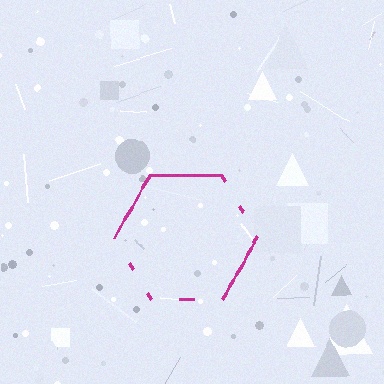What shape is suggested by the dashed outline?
The dashed outline suggests a hexagon.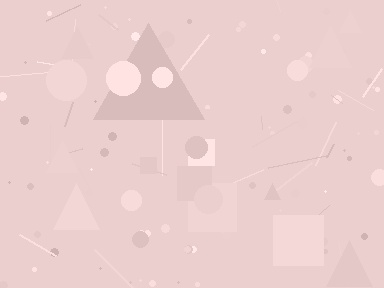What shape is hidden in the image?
A triangle is hidden in the image.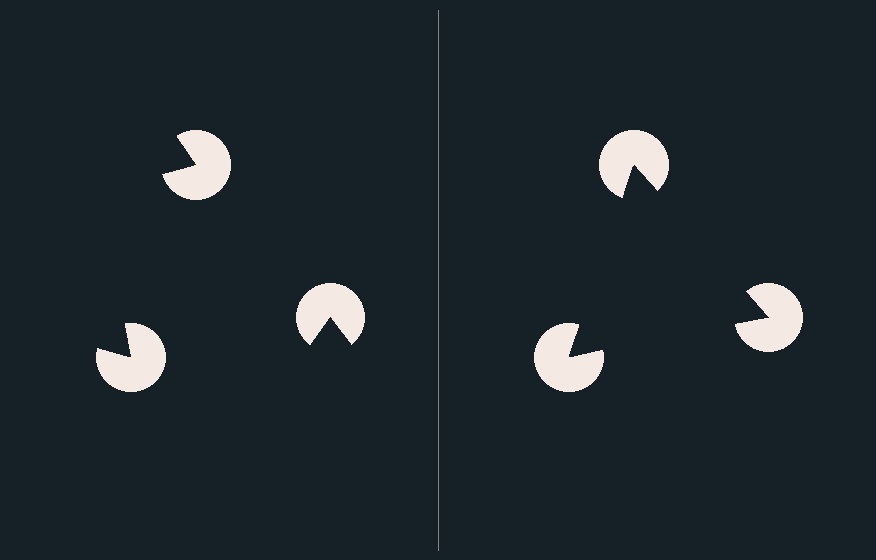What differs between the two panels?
The pac-man discs are positioned identically on both sides; only the wedge orientations differ. On the right they align to a triangle; on the left they are misaligned.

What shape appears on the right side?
An illusory triangle.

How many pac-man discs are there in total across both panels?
6 — 3 on each side.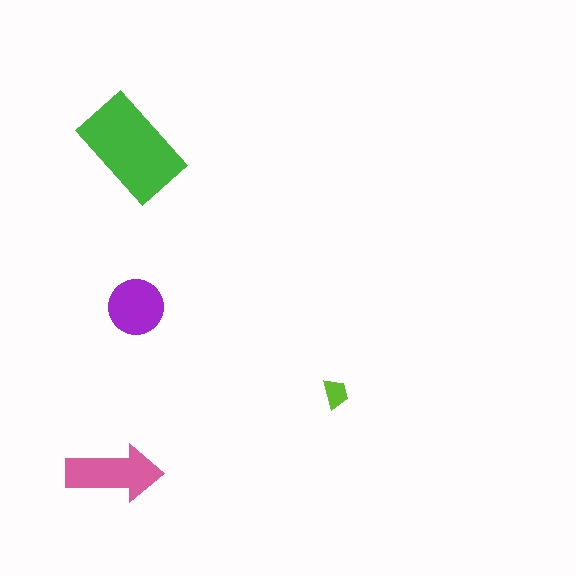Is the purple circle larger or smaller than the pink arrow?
Smaller.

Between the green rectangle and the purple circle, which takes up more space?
The green rectangle.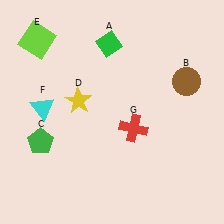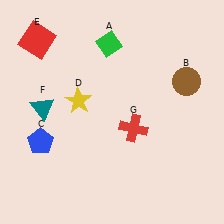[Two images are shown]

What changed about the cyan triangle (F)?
In Image 1, F is cyan. In Image 2, it changed to teal.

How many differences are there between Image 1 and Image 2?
There are 3 differences between the two images.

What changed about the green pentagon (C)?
In Image 1, C is green. In Image 2, it changed to blue.